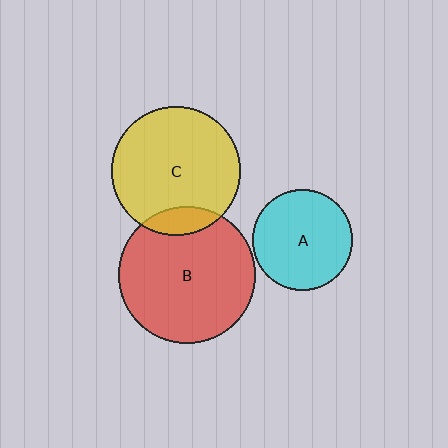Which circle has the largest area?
Circle B (red).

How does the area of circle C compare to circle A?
Approximately 1.6 times.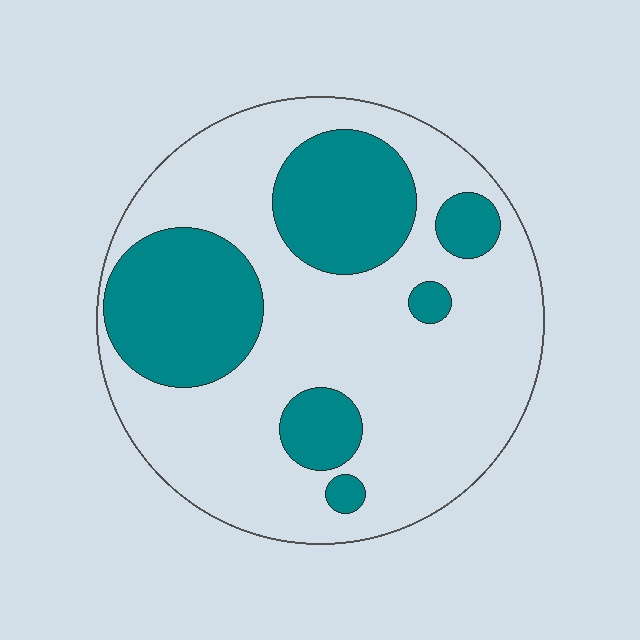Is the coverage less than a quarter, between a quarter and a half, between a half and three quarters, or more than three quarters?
Between a quarter and a half.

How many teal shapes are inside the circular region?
6.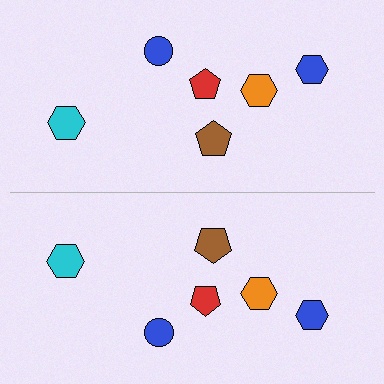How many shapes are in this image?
There are 12 shapes in this image.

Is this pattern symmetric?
Yes, this pattern has bilateral (reflection) symmetry.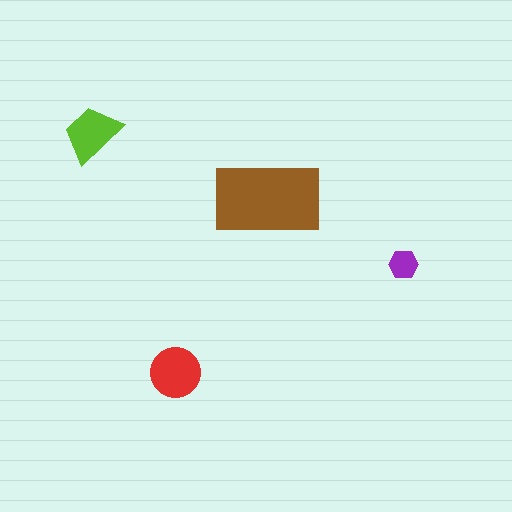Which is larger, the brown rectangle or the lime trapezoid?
The brown rectangle.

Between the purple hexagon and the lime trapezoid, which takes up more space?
The lime trapezoid.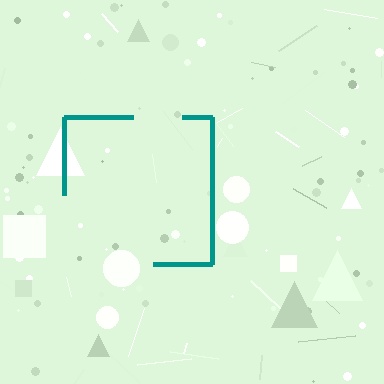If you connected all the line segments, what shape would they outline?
They would outline a square.